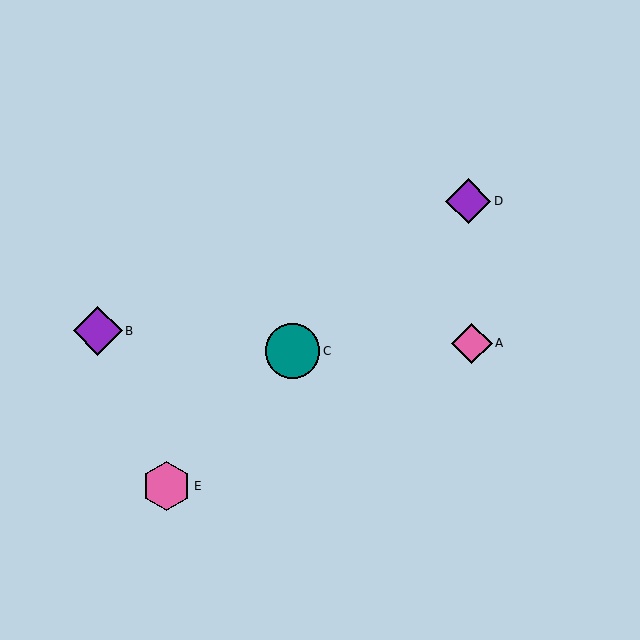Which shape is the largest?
The teal circle (labeled C) is the largest.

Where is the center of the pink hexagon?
The center of the pink hexagon is at (166, 486).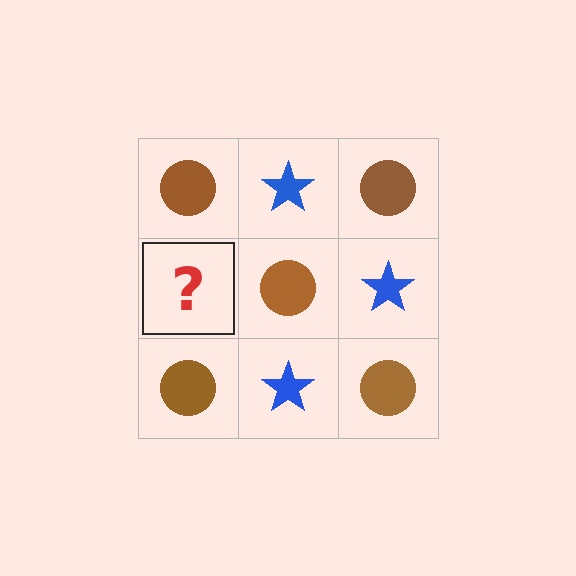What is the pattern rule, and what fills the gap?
The rule is that it alternates brown circle and blue star in a checkerboard pattern. The gap should be filled with a blue star.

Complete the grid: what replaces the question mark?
The question mark should be replaced with a blue star.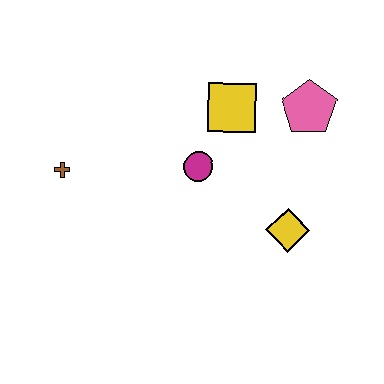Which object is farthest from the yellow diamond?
The brown cross is farthest from the yellow diamond.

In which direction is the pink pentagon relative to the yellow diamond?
The pink pentagon is above the yellow diamond.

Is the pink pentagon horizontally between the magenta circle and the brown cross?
No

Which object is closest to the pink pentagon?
The yellow square is closest to the pink pentagon.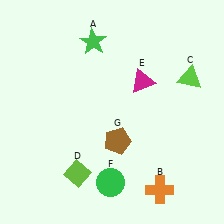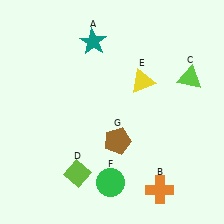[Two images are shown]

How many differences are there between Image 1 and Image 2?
There are 2 differences between the two images.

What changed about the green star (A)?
In Image 1, A is green. In Image 2, it changed to teal.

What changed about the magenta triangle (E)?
In Image 1, E is magenta. In Image 2, it changed to yellow.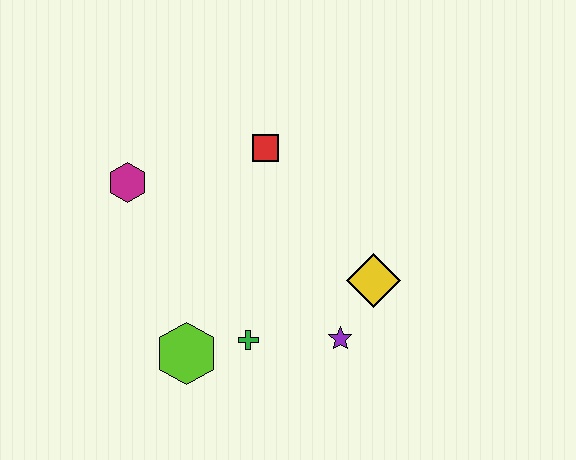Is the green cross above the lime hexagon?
Yes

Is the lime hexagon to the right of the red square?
No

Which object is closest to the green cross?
The lime hexagon is closest to the green cross.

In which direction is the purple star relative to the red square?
The purple star is below the red square.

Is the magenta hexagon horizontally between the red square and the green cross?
No